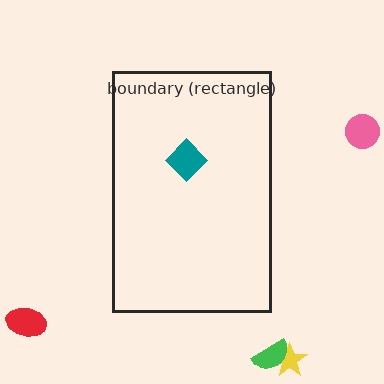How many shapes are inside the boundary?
1 inside, 4 outside.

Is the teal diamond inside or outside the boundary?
Inside.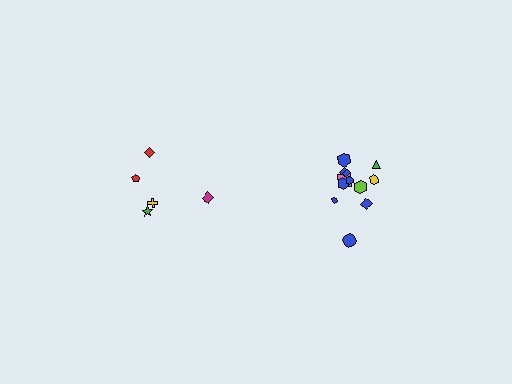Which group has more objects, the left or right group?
The right group.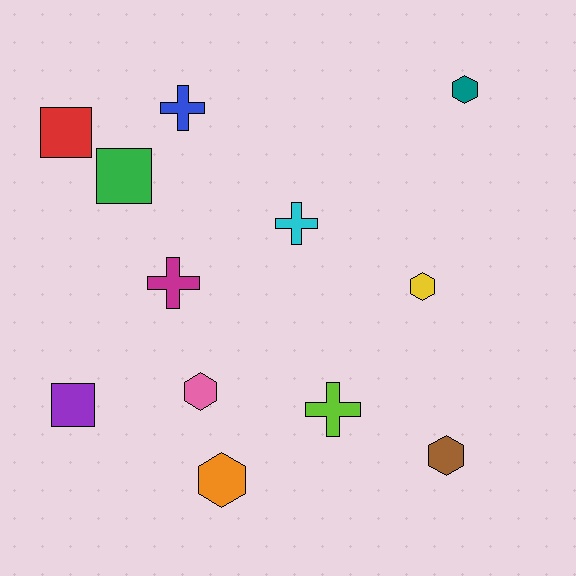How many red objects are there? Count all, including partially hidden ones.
There is 1 red object.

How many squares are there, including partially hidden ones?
There are 3 squares.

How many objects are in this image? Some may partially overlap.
There are 12 objects.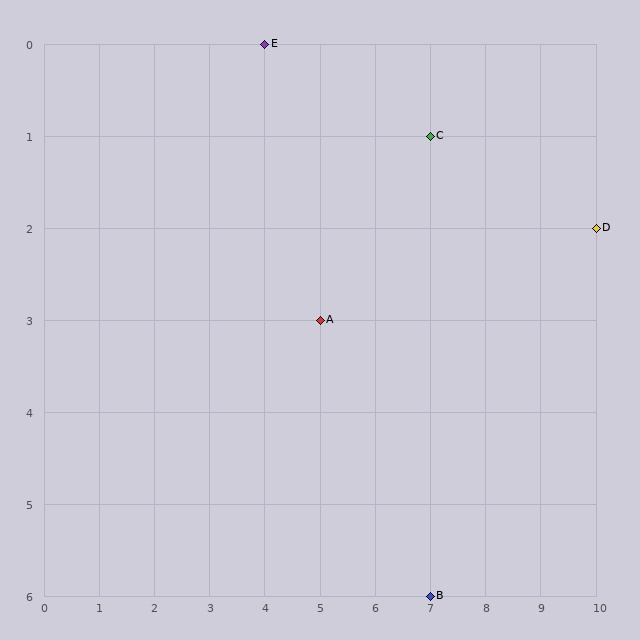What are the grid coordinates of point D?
Point D is at grid coordinates (10, 2).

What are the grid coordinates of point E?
Point E is at grid coordinates (4, 0).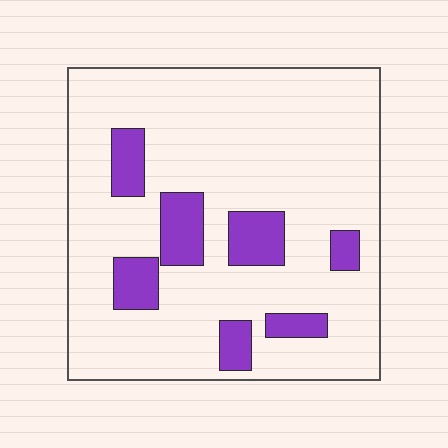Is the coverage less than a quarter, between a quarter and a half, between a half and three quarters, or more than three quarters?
Less than a quarter.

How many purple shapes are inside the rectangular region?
7.